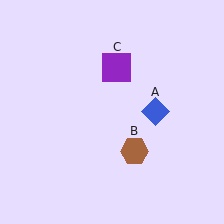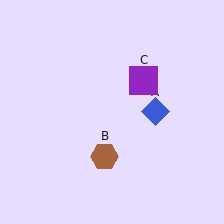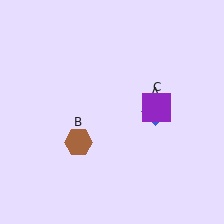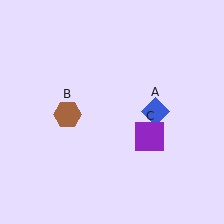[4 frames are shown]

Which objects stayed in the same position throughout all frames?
Blue diamond (object A) remained stationary.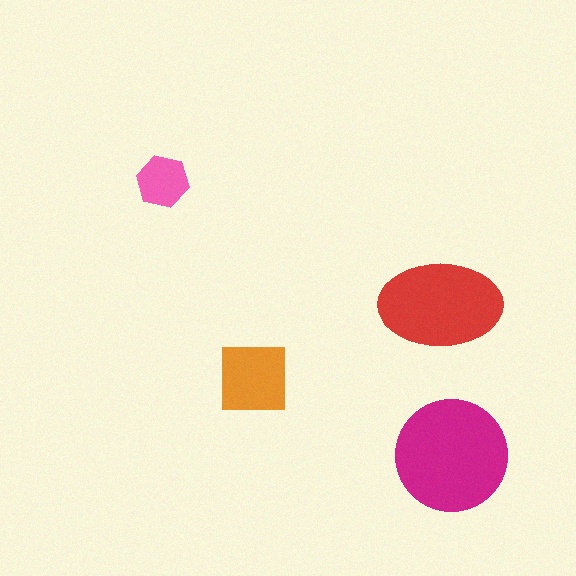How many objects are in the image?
There are 4 objects in the image.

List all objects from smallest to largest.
The pink hexagon, the orange square, the red ellipse, the magenta circle.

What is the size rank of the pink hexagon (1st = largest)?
4th.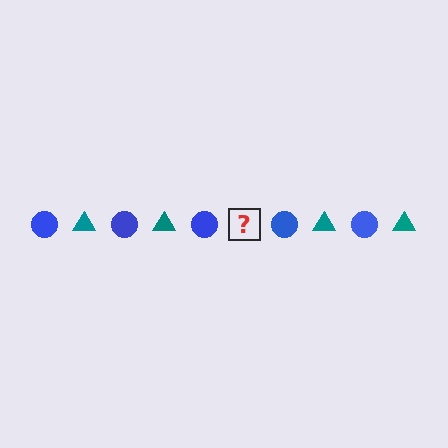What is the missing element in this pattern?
The missing element is a teal triangle.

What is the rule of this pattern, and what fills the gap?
The rule is that the pattern alternates between blue circle and teal triangle. The gap should be filled with a teal triangle.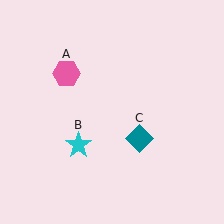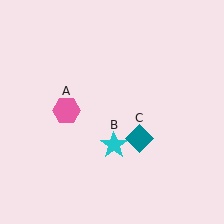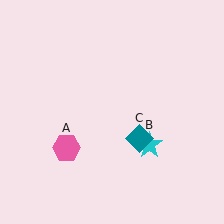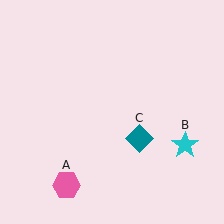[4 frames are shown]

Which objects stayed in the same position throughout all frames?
Teal diamond (object C) remained stationary.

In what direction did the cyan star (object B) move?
The cyan star (object B) moved right.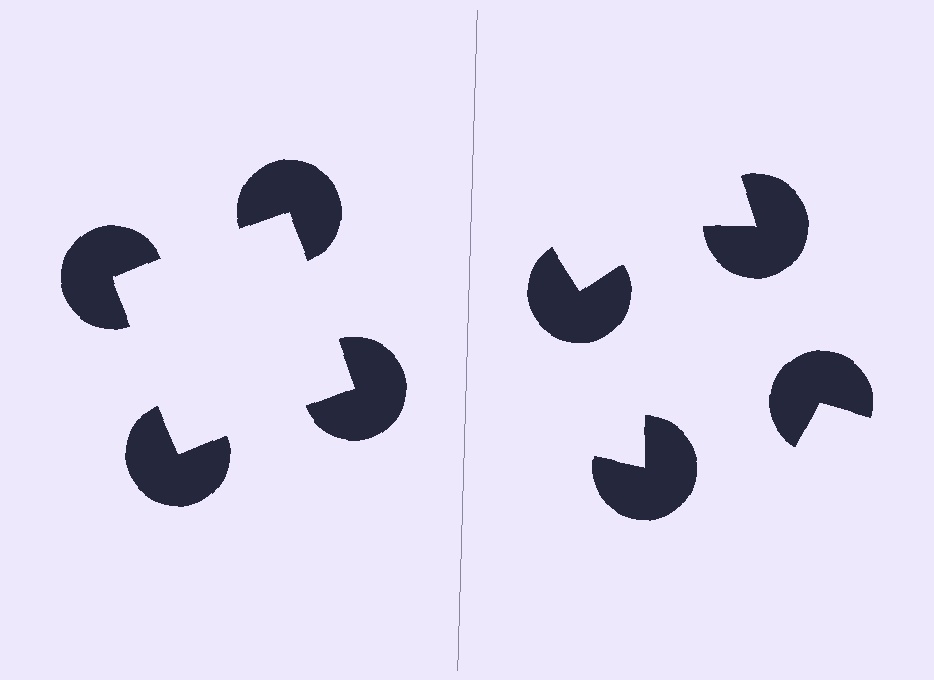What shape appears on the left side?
An illusory square.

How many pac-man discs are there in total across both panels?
8 — 4 on each side.